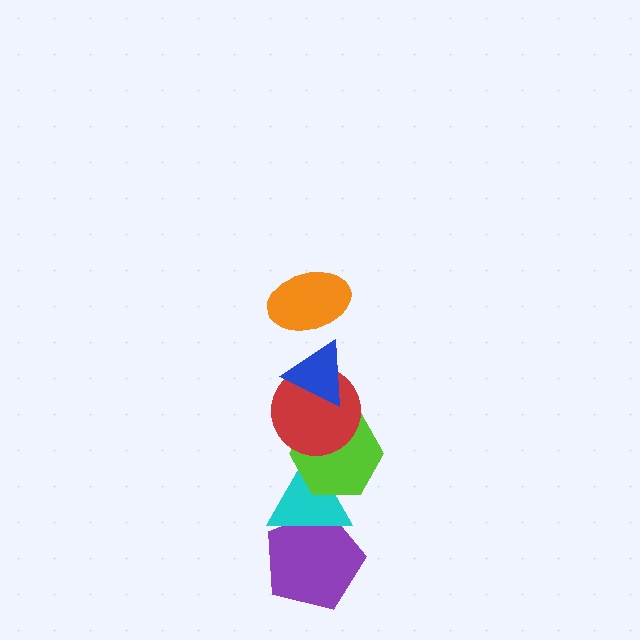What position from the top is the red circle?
The red circle is 3rd from the top.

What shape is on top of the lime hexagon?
The red circle is on top of the lime hexagon.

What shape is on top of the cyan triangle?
The lime hexagon is on top of the cyan triangle.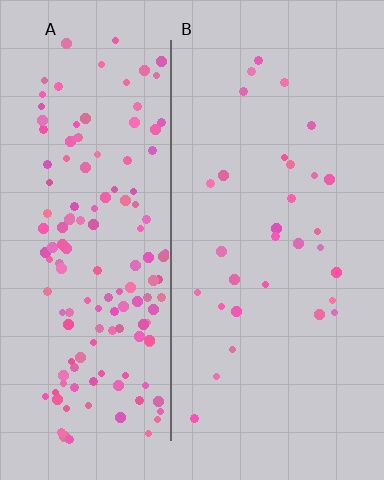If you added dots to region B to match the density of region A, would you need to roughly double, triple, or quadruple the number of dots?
Approximately quadruple.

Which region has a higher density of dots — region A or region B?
A (the left).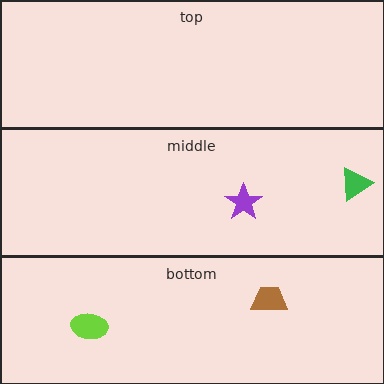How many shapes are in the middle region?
2.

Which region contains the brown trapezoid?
The bottom region.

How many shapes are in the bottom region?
2.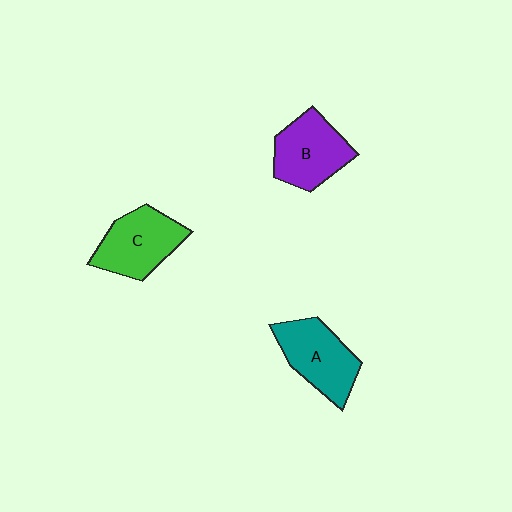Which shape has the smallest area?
Shape B (purple).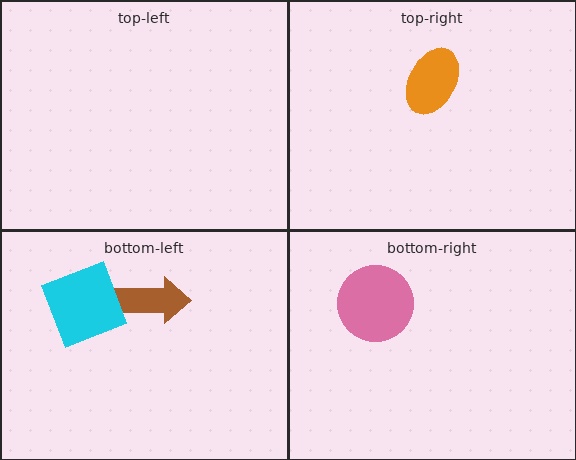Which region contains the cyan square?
The bottom-left region.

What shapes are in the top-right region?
The orange ellipse.